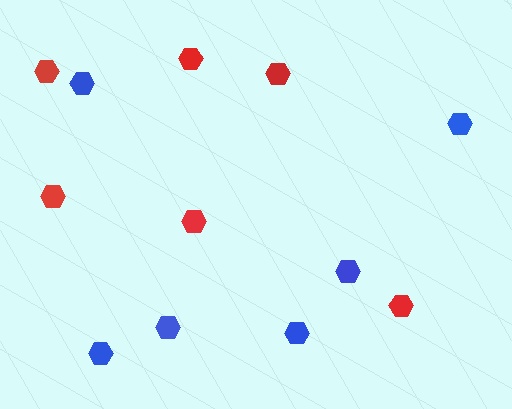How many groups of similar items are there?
There are 2 groups: one group of blue hexagons (6) and one group of red hexagons (6).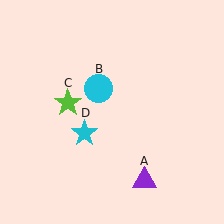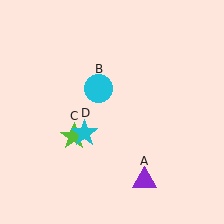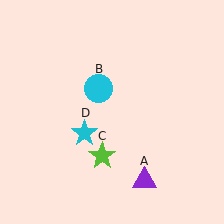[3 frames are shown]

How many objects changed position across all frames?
1 object changed position: lime star (object C).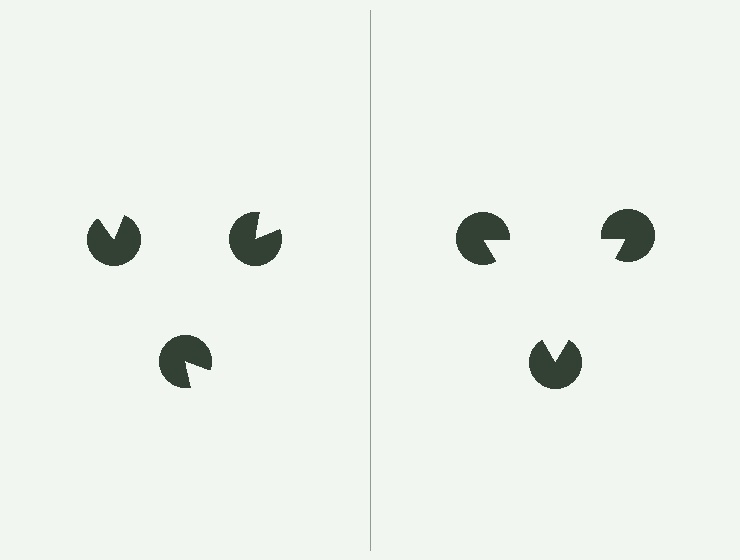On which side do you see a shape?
An illusory triangle appears on the right side. On the left side the wedge cuts are rotated, so no coherent shape forms.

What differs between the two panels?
The pac-man discs are positioned identically on both sides; only the wedge orientations differ. On the right they align to a triangle; on the left they are misaligned.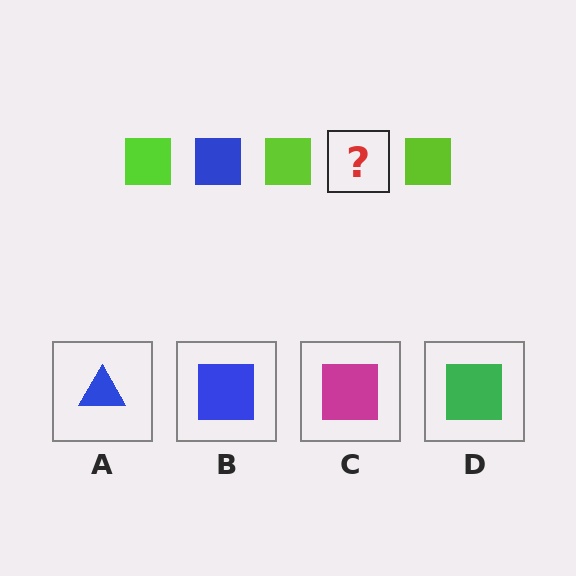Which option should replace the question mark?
Option B.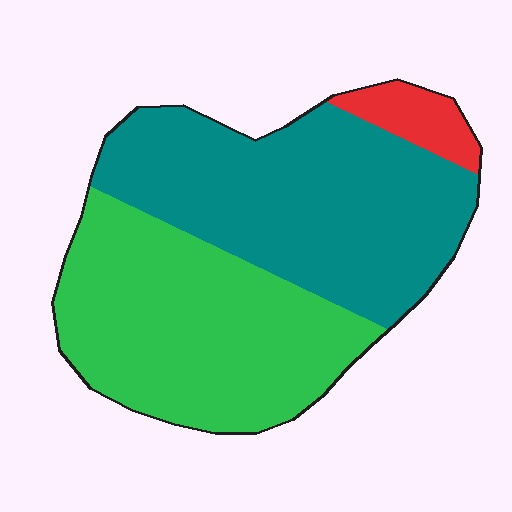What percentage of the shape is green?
Green covers 45% of the shape.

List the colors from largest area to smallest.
From largest to smallest: teal, green, red.